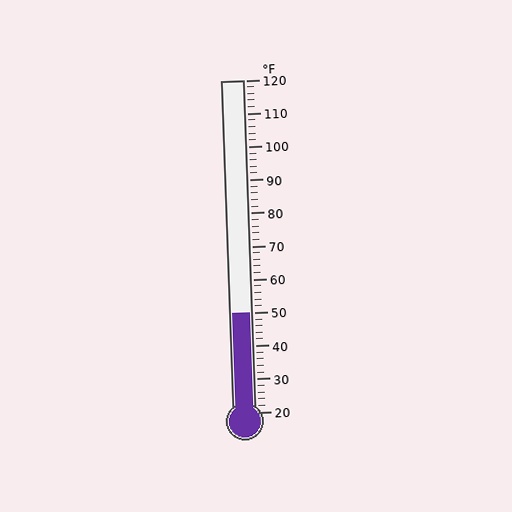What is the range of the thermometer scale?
The thermometer scale ranges from 20°F to 120°F.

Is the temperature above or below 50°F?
The temperature is at 50°F.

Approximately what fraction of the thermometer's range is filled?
The thermometer is filled to approximately 30% of its range.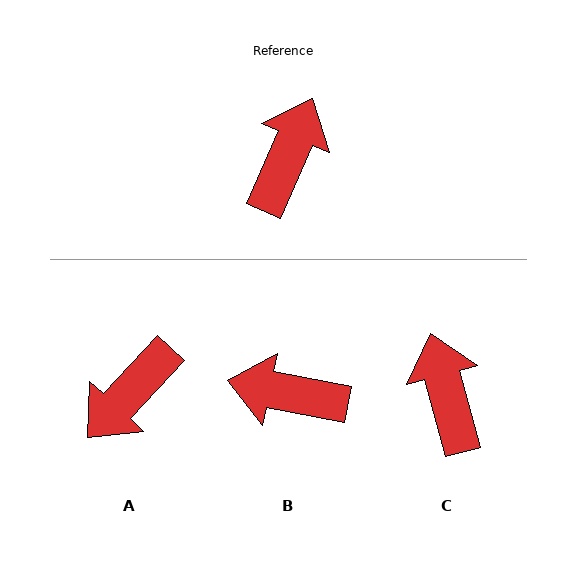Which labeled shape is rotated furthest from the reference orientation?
A, about 161 degrees away.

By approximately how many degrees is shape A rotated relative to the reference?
Approximately 161 degrees counter-clockwise.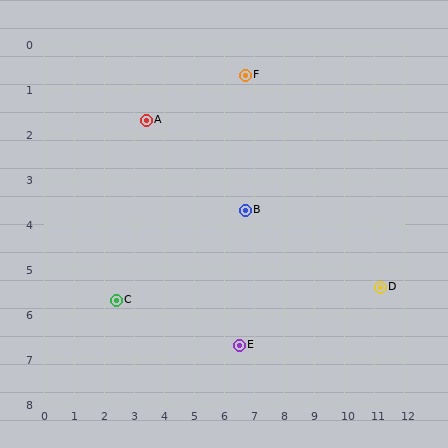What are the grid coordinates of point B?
Point B is at approximately (6.7, 3.7).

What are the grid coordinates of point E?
Point E is at approximately (6.5, 6.7).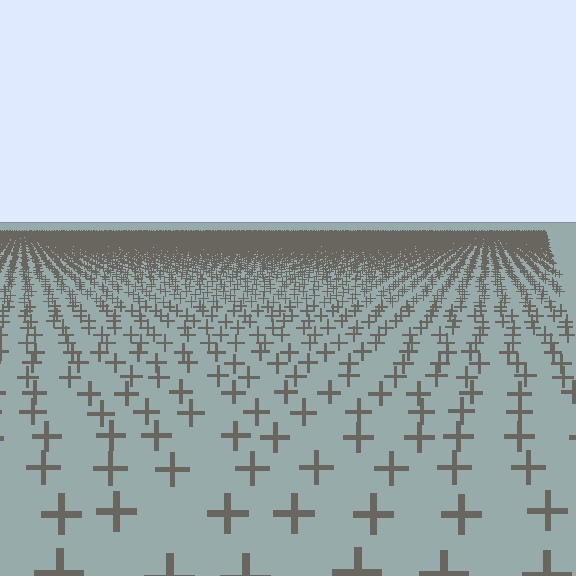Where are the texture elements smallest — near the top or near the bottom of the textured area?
Near the top.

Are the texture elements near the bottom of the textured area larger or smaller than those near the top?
Larger. Near the bottom, elements are closer to the viewer and appear at a bigger on-screen size.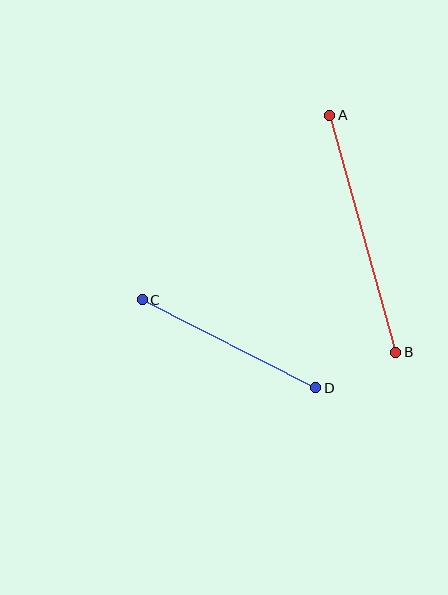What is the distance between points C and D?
The distance is approximately 195 pixels.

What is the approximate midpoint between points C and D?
The midpoint is at approximately (229, 344) pixels.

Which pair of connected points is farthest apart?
Points A and B are farthest apart.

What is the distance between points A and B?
The distance is approximately 246 pixels.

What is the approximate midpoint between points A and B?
The midpoint is at approximately (363, 234) pixels.